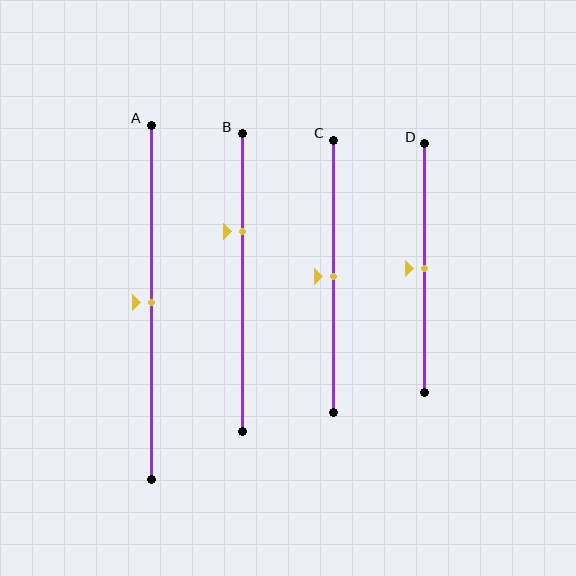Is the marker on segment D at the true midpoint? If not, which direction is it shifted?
Yes, the marker on segment D is at the true midpoint.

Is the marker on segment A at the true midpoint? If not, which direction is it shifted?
Yes, the marker on segment A is at the true midpoint.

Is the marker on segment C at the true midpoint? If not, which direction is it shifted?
Yes, the marker on segment C is at the true midpoint.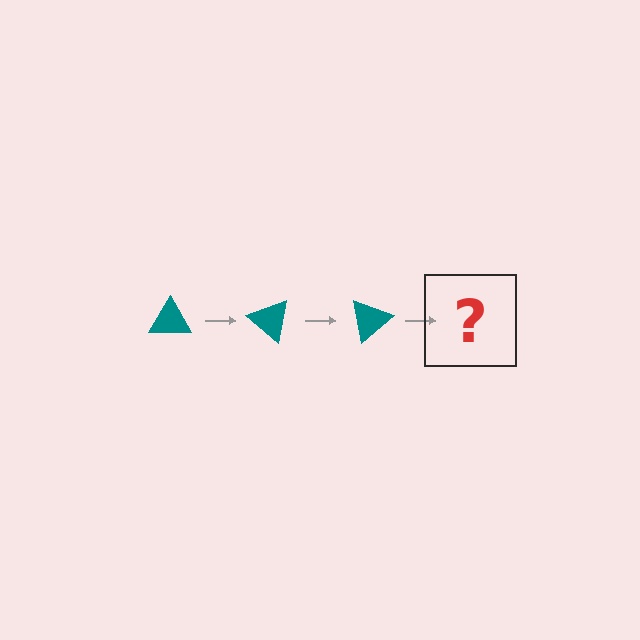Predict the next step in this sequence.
The next step is a teal triangle rotated 120 degrees.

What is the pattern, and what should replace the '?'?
The pattern is that the triangle rotates 40 degrees each step. The '?' should be a teal triangle rotated 120 degrees.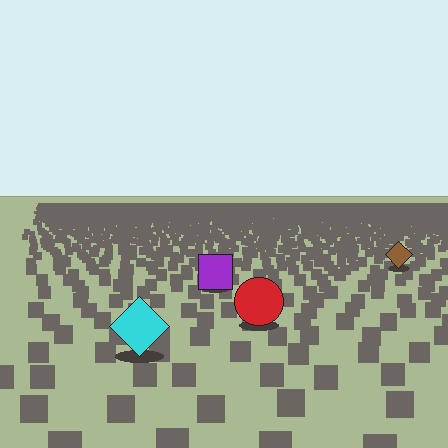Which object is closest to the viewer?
The cyan diamond is closest. The texture marks near it are larger and more spread out.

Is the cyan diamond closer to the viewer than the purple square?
Yes. The cyan diamond is closer — you can tell from the texture gradient: the ground texture is coarser near it.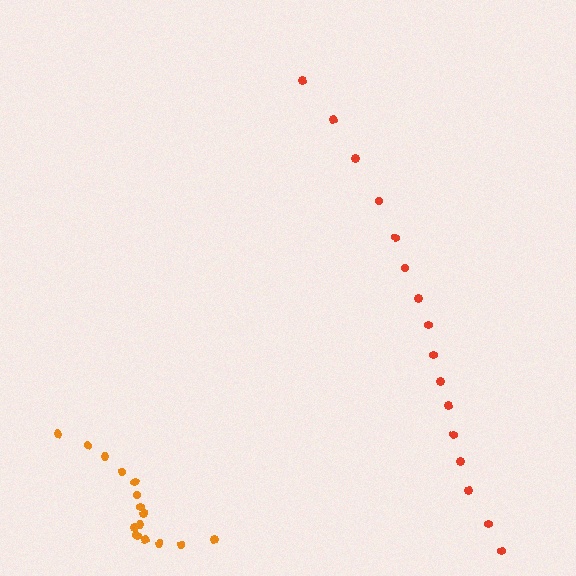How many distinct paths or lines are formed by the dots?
There are 2 distinct paths.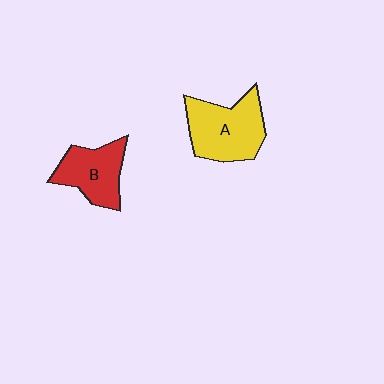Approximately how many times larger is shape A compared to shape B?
Approximately 1.3 times.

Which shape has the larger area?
Shape A (yellow).